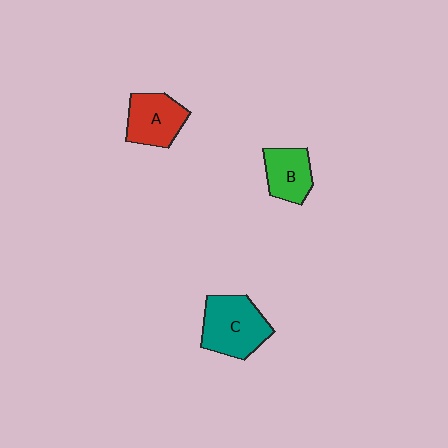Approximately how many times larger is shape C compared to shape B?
Approximately 1.5 times.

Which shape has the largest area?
Shape C (teal).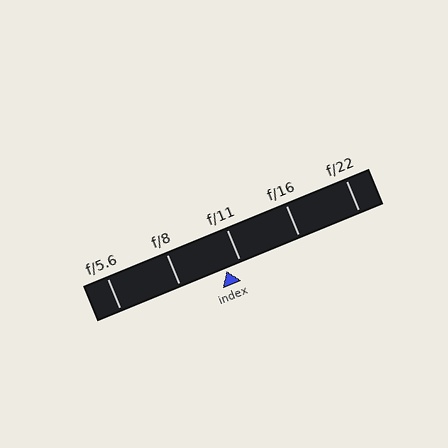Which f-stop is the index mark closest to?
The index mark is closest to f/11.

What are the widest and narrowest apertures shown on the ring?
The widest aperture shown is f/5.6 and the narrowest is f/22.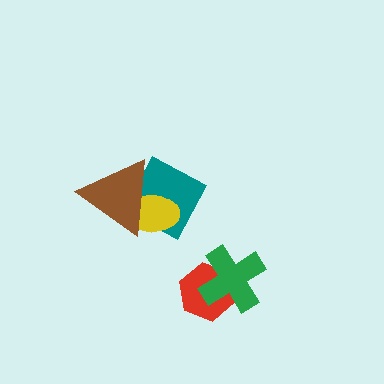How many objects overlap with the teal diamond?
2 objects overlap with the teal diamond.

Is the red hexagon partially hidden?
Yes, it is partially covered by another shape.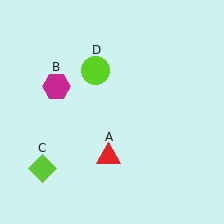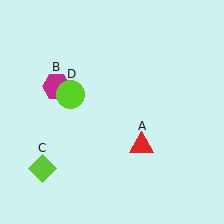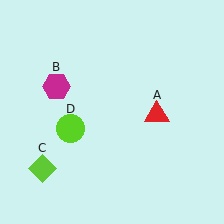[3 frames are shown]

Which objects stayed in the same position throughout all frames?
Magenta hexagon (object B) and lime diamond (object C) remained stationary.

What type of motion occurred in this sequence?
The red triangle (object A), lime circle (object D) rotated counterclockwise around the center of the scene.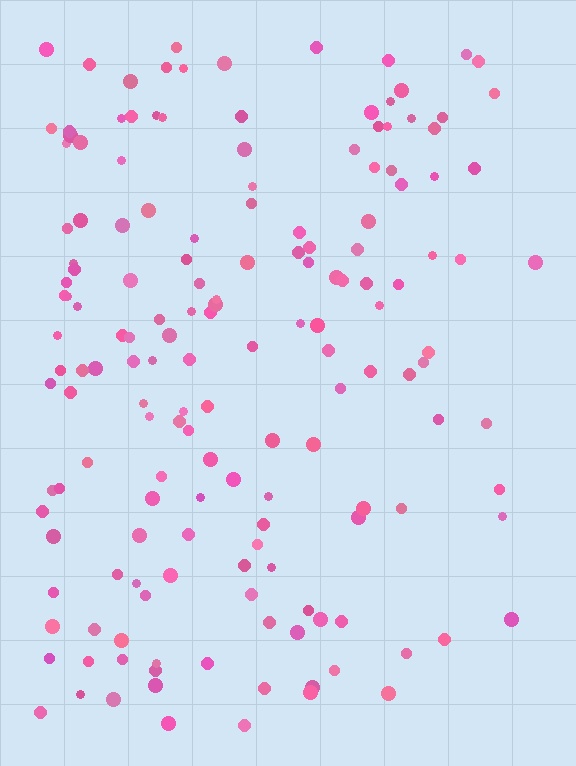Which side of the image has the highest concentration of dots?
The left.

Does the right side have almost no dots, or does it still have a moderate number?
Still a moderate number, just noticeably fewer than the left.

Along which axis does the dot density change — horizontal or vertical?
Horizontal.